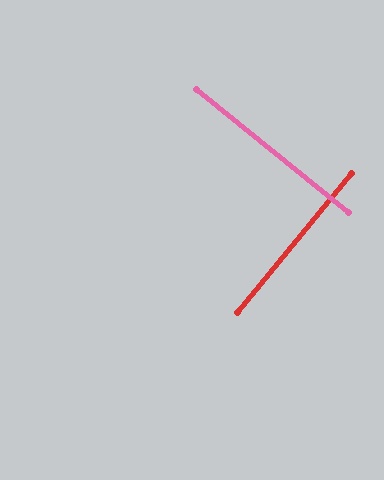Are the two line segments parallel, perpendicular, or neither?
Perpendicular — they meet at approximately 90°.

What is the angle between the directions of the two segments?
Approximately 90 degrees.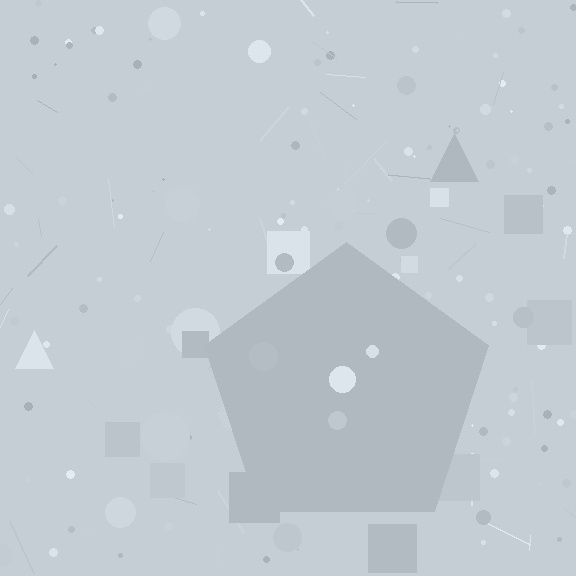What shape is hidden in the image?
A pentagon is hidden in the image.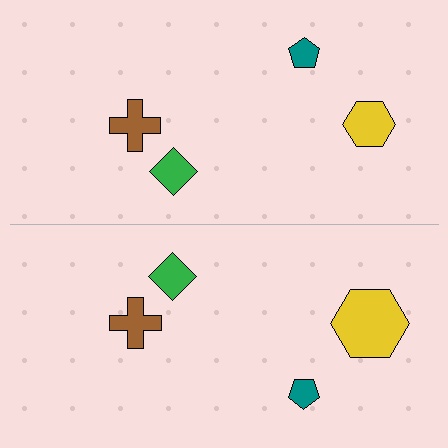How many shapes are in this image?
There are 8 shapes in this image.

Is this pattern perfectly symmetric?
No, the pattern is not perfectly symmetric. The yellow hexagon on the bottom side has a different size than its mirror counterpart.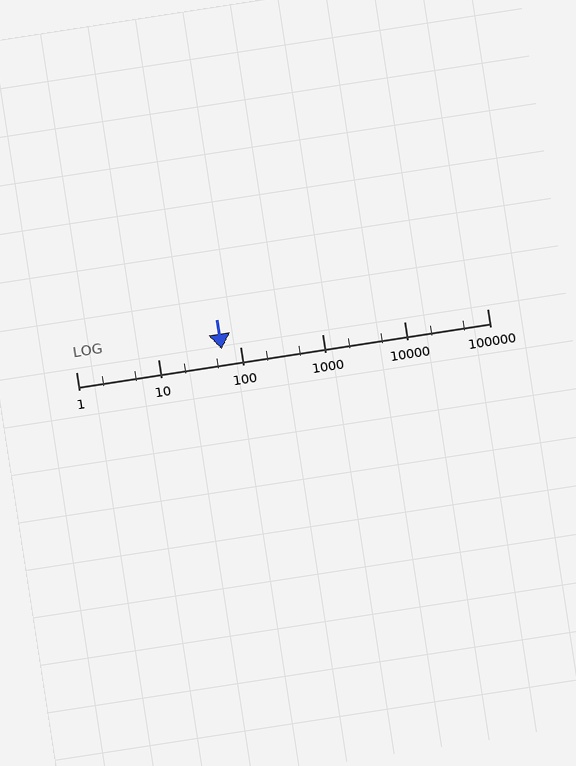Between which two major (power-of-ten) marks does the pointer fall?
The pointer is between 10 and 100.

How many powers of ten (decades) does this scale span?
The scale spans 5 decades, from 1 to 100000.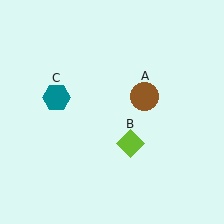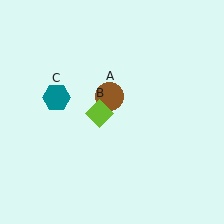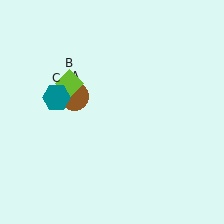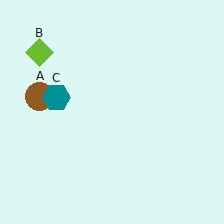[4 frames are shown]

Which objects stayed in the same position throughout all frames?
Teal hexagon (object C) remained stationary.